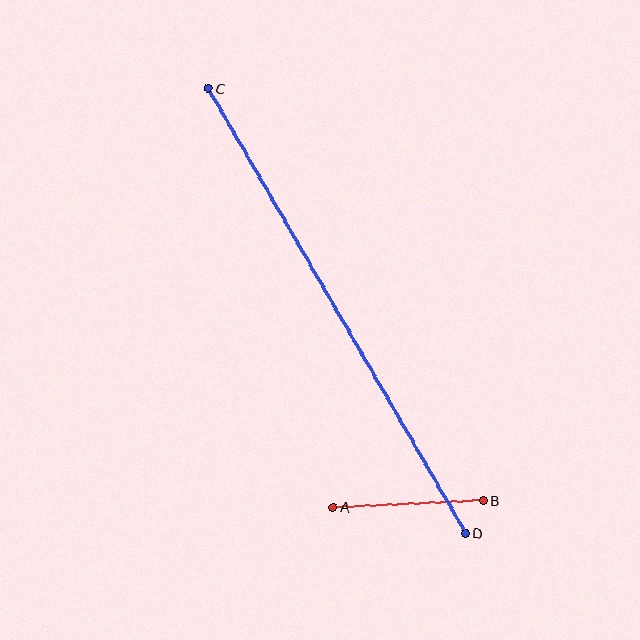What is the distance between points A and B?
The distance is approximately 150 pixels.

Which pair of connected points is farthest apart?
Points C and D are farthest apart.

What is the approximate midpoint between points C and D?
The midpoint is at approximately (337, 311) pixels.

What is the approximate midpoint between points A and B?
The midpoint is at approximately (408, 504) pixels.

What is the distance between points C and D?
The distance is approximately 514 pixels.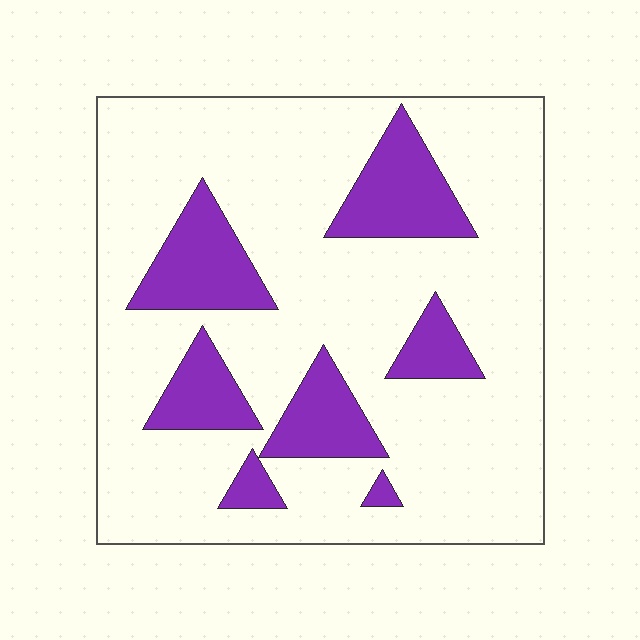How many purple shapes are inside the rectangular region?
7.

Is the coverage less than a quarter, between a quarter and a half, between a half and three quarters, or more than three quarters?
Less than a quarter.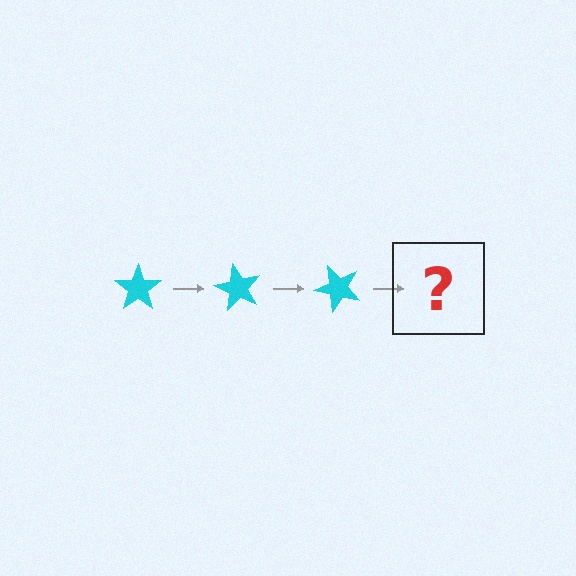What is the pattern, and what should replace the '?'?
The pattern is that the star rotates 60 degrees each step. The '?' should be a cyan star rotated 180 degrees.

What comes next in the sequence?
The next element should be a cyan star rotated 180 degrees.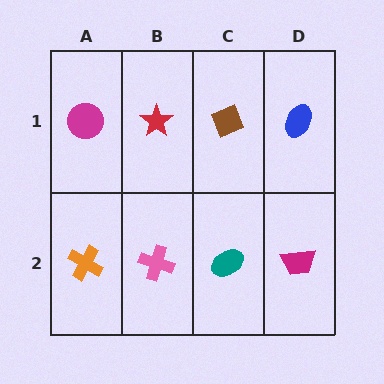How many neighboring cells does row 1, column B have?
3.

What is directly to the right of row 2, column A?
A pink cross.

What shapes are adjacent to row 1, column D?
A magenta trapezoid (row 2, column D), a brown diamond (row 1, column C).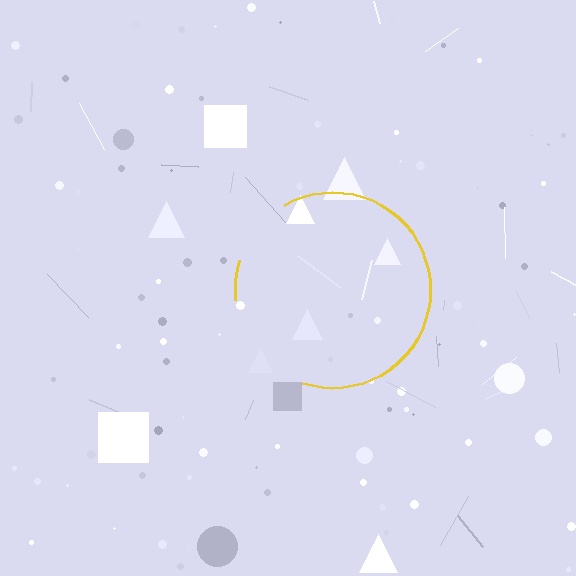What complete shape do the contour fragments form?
The contour fragments form a circle.